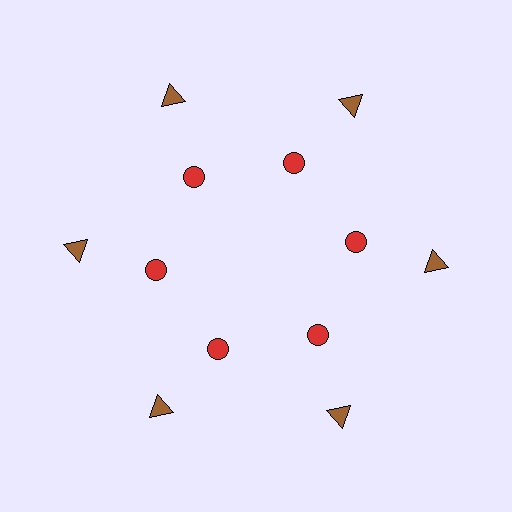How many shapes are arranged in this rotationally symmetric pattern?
There are 12 shapes, arranged in 6 groups of 2.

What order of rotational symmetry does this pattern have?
This pattern has 6-fold rotational symmetry.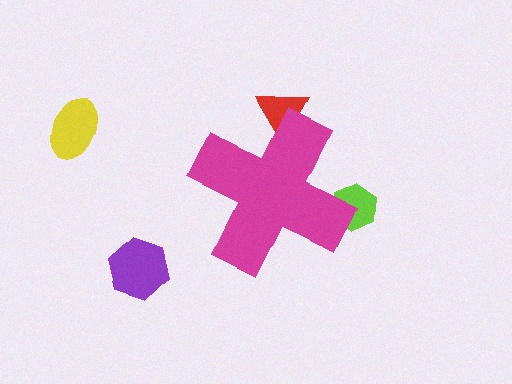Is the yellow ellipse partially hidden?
No, the yellow ellipse is fully visible.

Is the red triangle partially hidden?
Yes, the red triangle is partially hidden behind the magenta cross.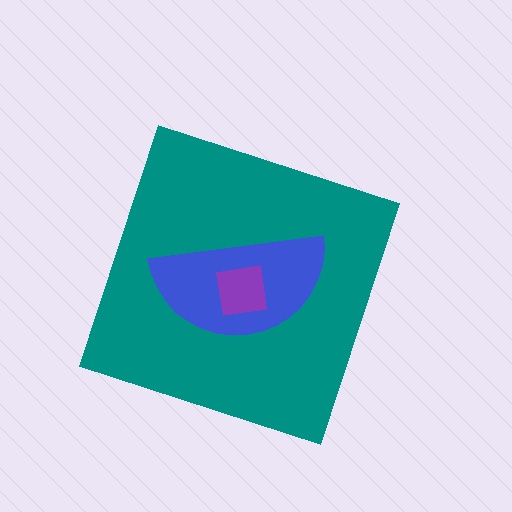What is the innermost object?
The purple square.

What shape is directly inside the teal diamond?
The blue semicircle.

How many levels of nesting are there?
3.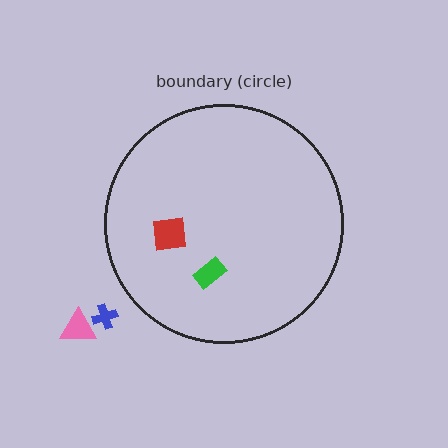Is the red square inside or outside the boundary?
Inside.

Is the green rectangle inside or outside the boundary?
Inside.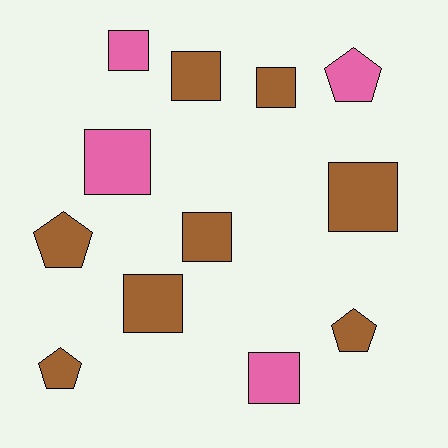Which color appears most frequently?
Brown, with 8 objects.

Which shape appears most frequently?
Square, with 8 objects.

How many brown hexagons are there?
There are no brown hexagons.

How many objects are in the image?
There are 12 objects.